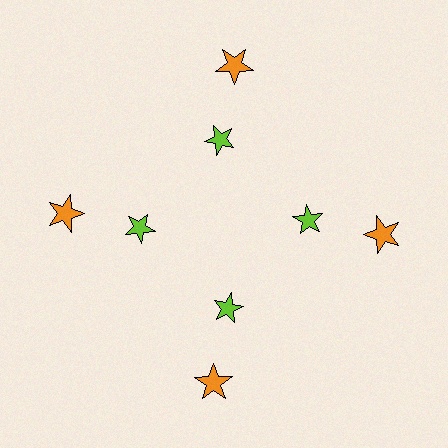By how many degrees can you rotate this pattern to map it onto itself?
The pattern maps onto itself every 90 degrees of rotation.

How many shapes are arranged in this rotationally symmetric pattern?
There are 8 shapes, arranged in 4 groups of 2.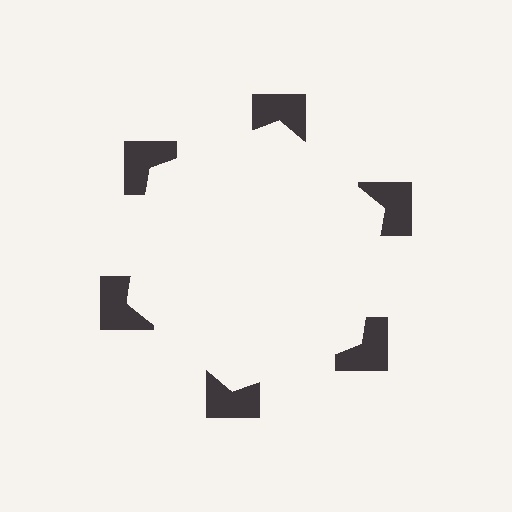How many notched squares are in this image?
There are 6 — one at each vertex of the illusory hexagon.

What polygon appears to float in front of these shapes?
An illusory hexagon — its edges are inferred from the aligned wedge cuts in the notched squares, not physically drawn.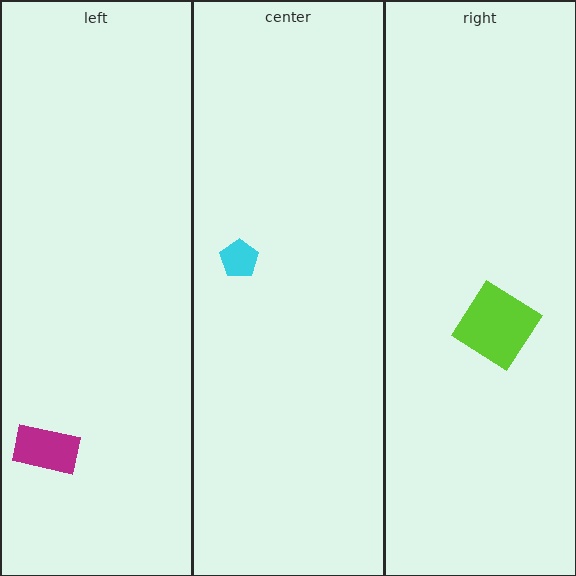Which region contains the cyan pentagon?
The center region.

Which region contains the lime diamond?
The right region.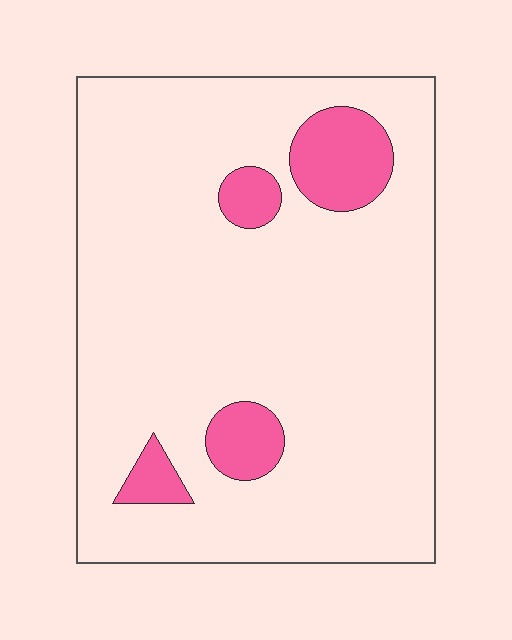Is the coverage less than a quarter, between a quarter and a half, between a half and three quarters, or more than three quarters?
Less than a quarter.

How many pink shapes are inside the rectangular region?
4.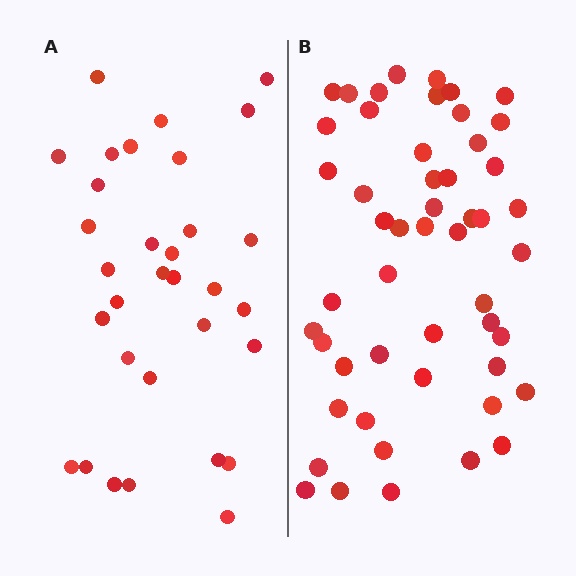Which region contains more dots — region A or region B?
Region B (the right region) has more dots.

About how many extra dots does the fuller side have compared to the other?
Region B has approximately 20 more dots than region A.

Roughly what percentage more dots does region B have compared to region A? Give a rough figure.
About 60% more.